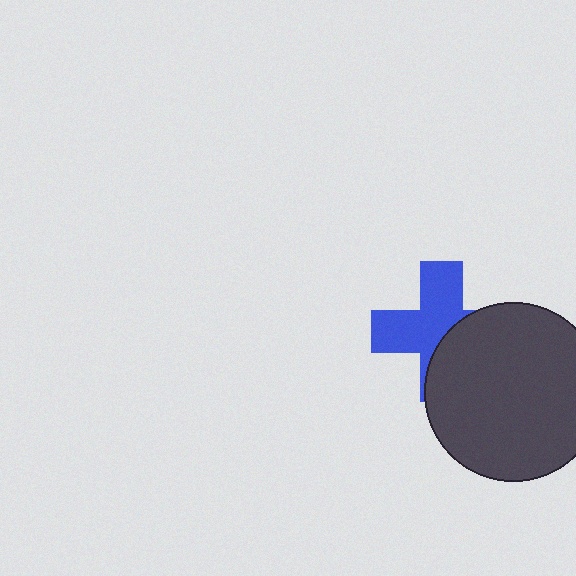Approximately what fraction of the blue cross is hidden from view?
Roughly 43% of the blue cross is hidden behind the dark gray circle.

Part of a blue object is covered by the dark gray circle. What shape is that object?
It is a cross.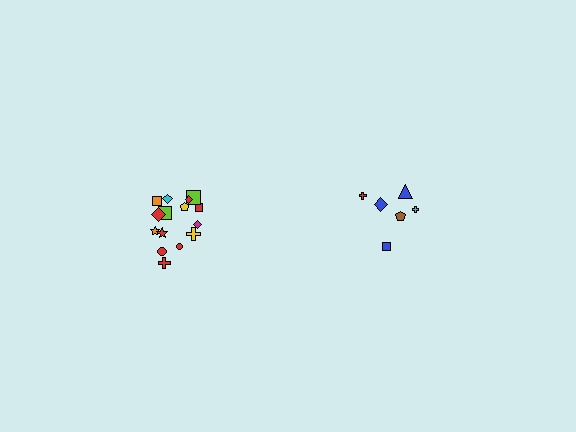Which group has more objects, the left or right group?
The left group.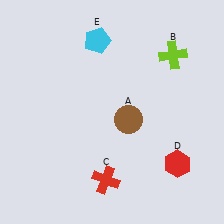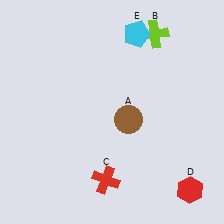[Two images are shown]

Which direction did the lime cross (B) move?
The lime cross (B) moved up.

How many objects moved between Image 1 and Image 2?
3 objects moved between the two images.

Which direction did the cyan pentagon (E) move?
The cyan pentagon (E) moved right.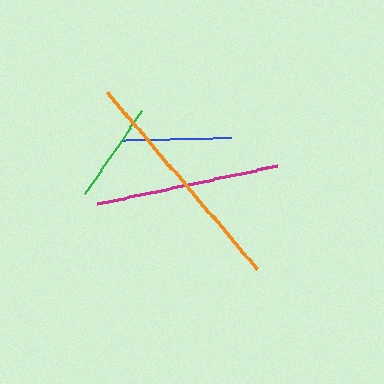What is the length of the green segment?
The green segment is approximately 102 pixels long.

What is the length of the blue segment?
The blue segment is approximately 108 pixels long.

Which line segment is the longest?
The orange line is the longest at approximately 233 pixels.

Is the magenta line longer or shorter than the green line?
The magenta line is longer than the green line.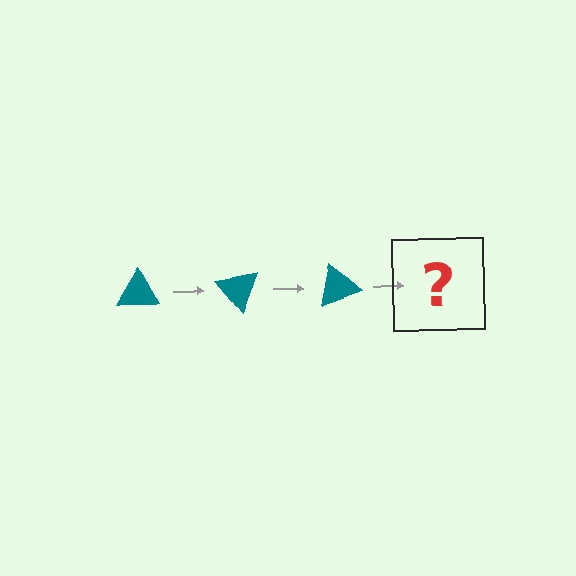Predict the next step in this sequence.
The next step is a teal triangle rotated 150 degrees.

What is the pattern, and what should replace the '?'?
The pattern is that the triangle rotates 50 degrees each step. The '?' should be a teal triangle rotated 150 degrees.